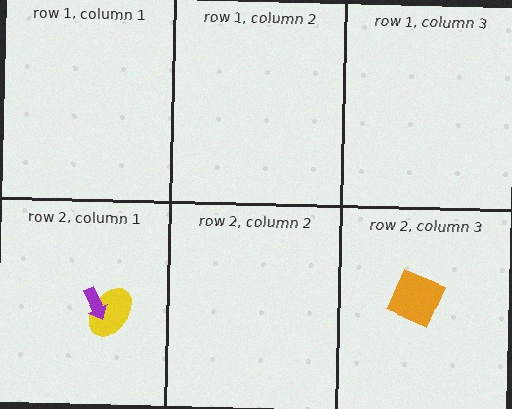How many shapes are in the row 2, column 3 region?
1.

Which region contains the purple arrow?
The row 2, column 1 region.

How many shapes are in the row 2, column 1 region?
2.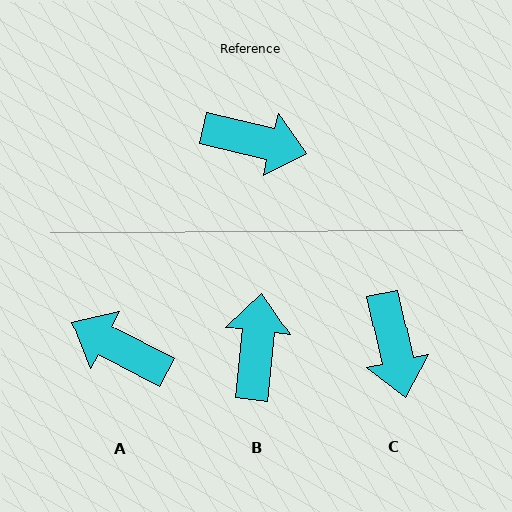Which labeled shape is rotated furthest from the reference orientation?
A, about 166 degrees away.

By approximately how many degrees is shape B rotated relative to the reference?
Approximately 97 degrees counter-clockwise.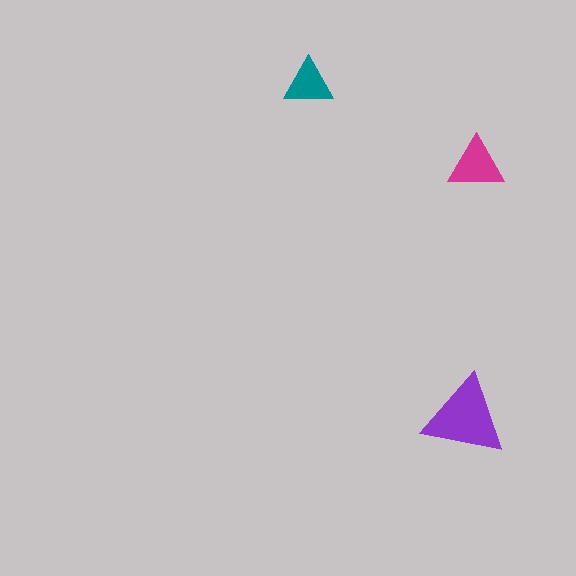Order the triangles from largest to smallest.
the purple one, the magenta one, the teal one.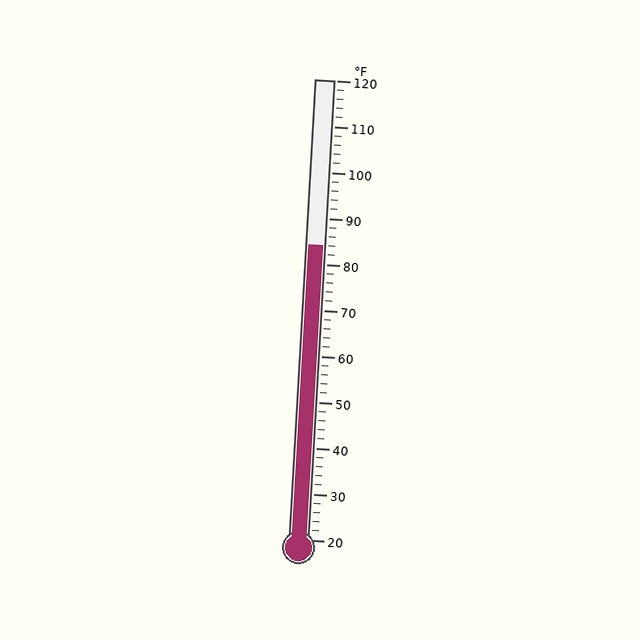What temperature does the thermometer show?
The thermometer shows approximately 84°F.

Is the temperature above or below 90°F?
The temperature is below 90°F.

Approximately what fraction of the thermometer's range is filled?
The thermometer is filled to approximately 65% of its range.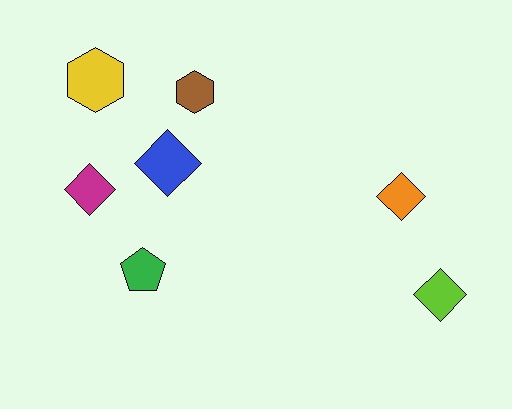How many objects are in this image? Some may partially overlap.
There are 7 objects.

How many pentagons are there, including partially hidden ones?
There is 1 pentagon.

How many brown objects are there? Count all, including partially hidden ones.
There is 1 brown object.